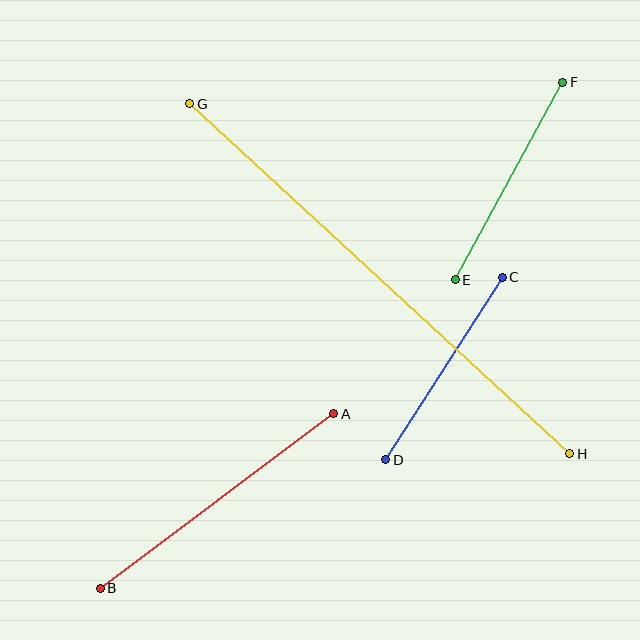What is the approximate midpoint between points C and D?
The midpoint is at approximately (444, 368) pixels.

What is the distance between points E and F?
The distance is approximately 225 pixels.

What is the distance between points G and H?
The distance is approximately 517 pixels.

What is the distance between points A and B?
The distance is approximately 291 pixels.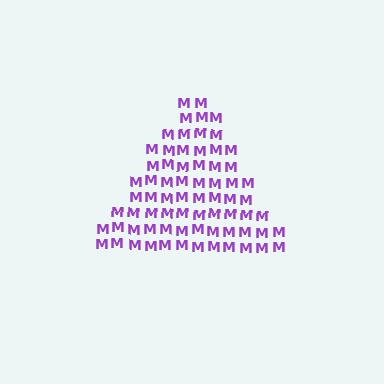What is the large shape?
The large shape is a triangle.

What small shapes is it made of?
It is made of small letter M's.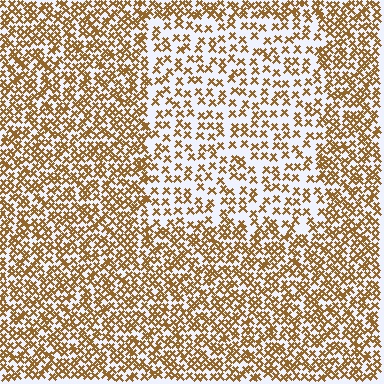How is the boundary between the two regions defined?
The boundary is defined by a change in element density (approximately 1.9x ratio). All elements are the same color, size, and shape.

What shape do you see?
I see a rectangle.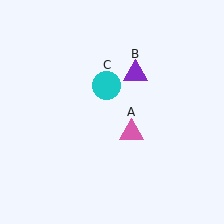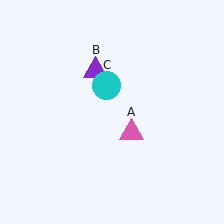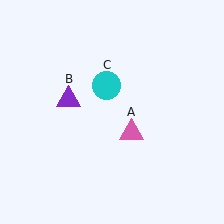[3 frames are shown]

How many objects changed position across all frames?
1 object changed position: purple triangle (object B).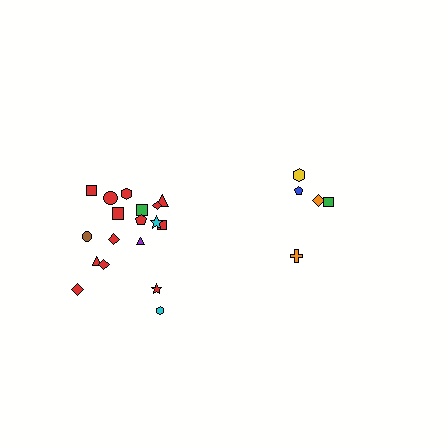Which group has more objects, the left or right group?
The left group.